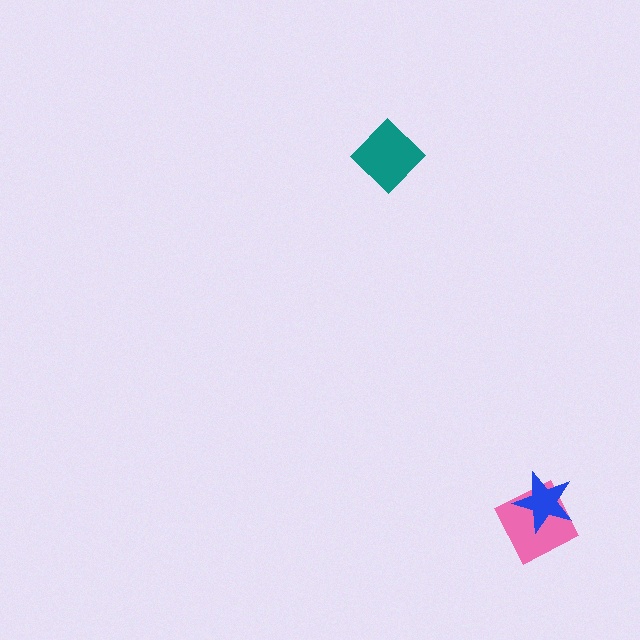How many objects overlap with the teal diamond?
0 objects overlap with the teal diamond.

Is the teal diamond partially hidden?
No, no other shape covers it.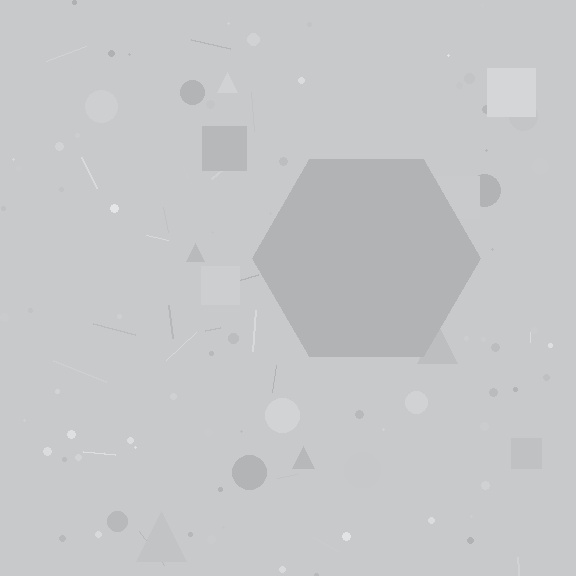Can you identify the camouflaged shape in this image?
The camouflaged shape is a hexagon.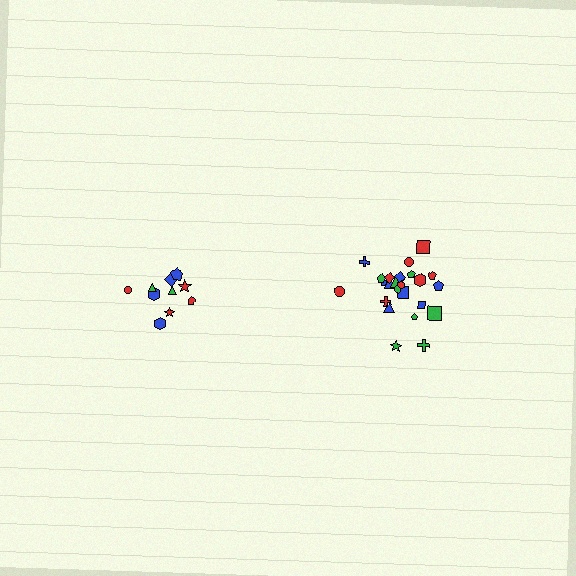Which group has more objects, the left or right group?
The right group.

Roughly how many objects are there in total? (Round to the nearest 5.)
Roughly 35 objects in total.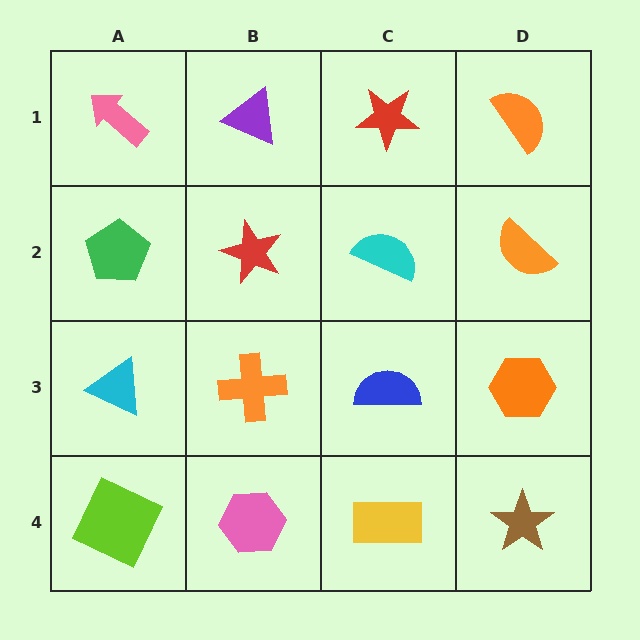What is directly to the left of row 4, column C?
A pink hexagon.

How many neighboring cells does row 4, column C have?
3.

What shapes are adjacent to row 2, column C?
A red star (row 1, column C), a blue semicircle (row 3, column C), a red star (row 2, column B), an orange semicircle (row 2, column D).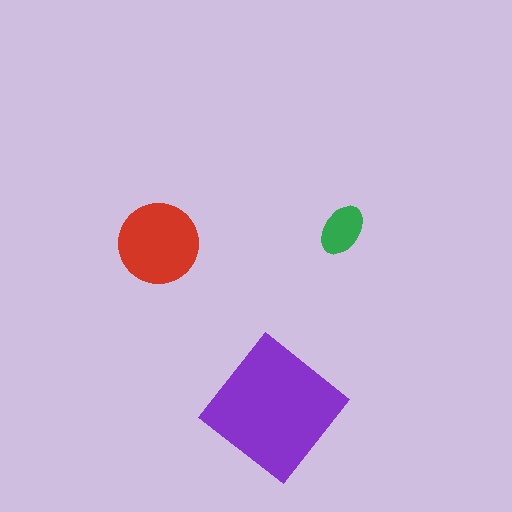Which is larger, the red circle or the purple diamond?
The purple diamond.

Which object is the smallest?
The green ellipse.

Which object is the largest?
The purple diamond.